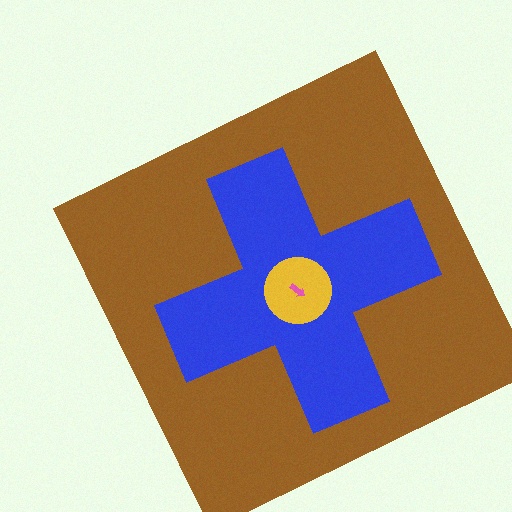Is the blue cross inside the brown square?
Yes.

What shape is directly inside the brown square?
The blue cross.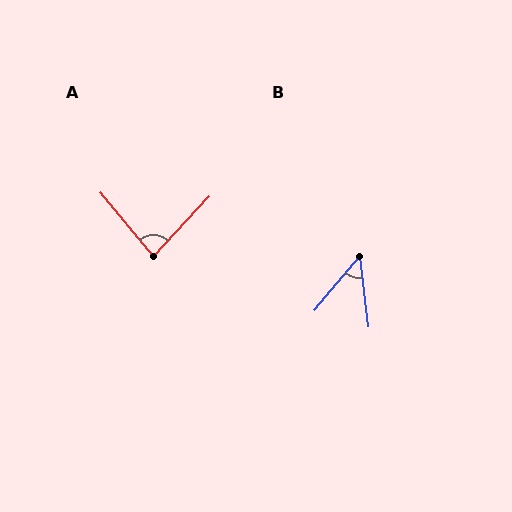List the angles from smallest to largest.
B (47°), A (83°).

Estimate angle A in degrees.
Approximately 83 degrees.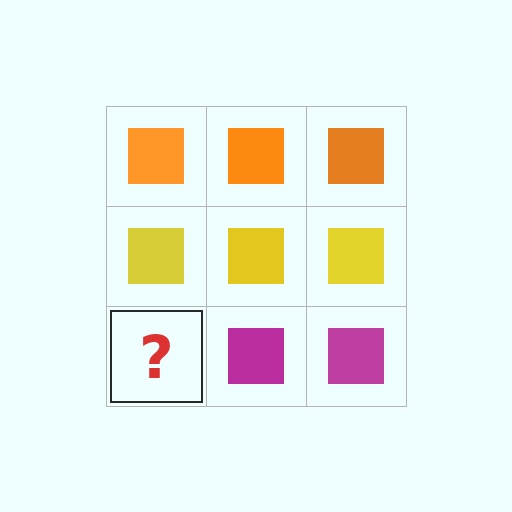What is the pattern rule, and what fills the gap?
The rule is that each row has a consistent color. The gap should be filled with a magenta square.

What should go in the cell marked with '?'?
The missing cell should contain a magenta square.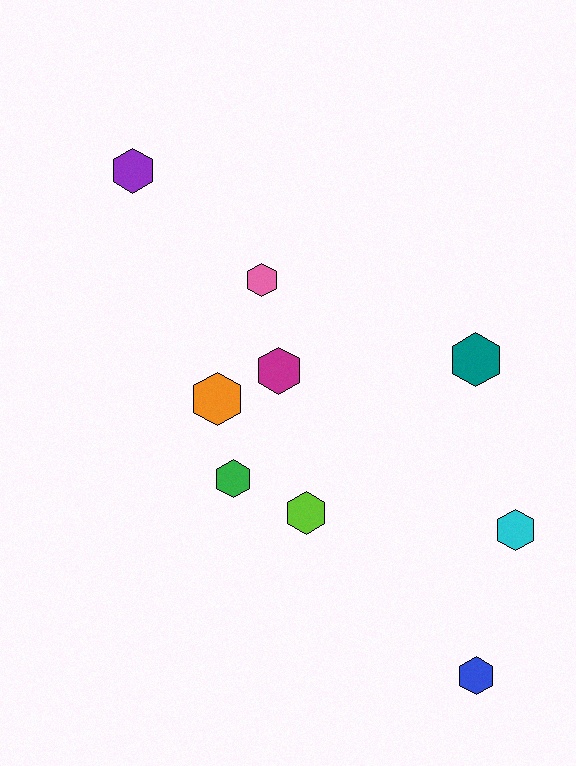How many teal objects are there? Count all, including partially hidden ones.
There is 1 teal object.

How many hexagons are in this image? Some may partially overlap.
There are 9 hexagons.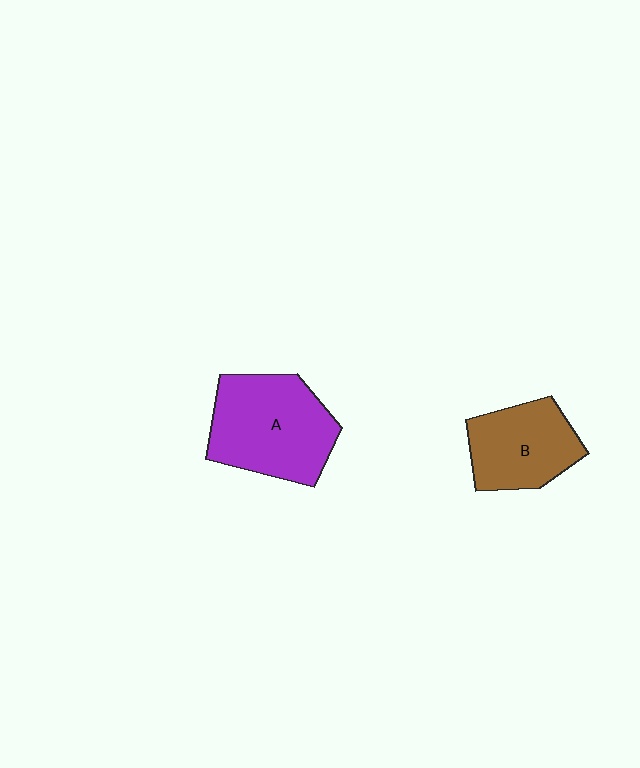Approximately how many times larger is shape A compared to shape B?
Approximately 1.4 times.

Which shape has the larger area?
Shape A (purple).